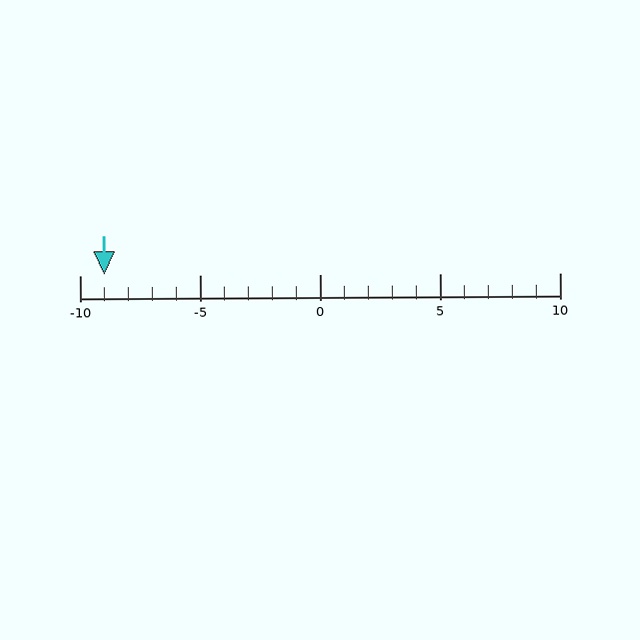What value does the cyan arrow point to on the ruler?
The cyan arrow points to approximately -9.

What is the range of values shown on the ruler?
The ruler shows values from -10 to 10.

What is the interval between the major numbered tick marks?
The major tick marks are spaced 5 units apart.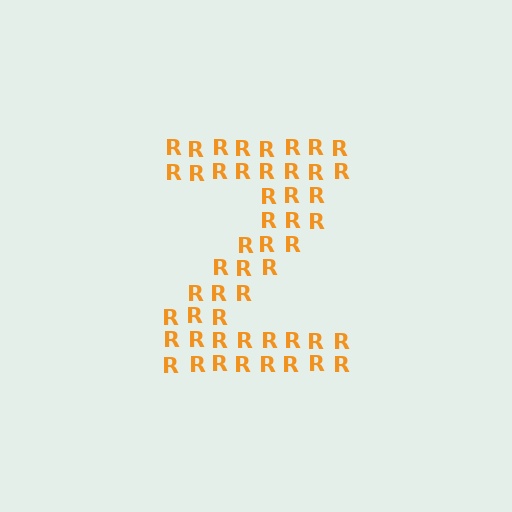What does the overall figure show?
The overall figure shows the letter Z.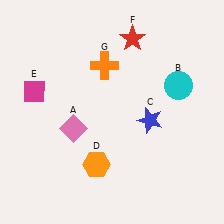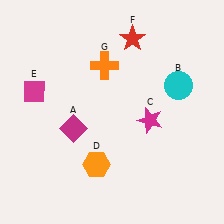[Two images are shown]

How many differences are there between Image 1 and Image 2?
There are 2 differences between the two images.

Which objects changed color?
A changed from pink to magenta. C changed from blue to magenta.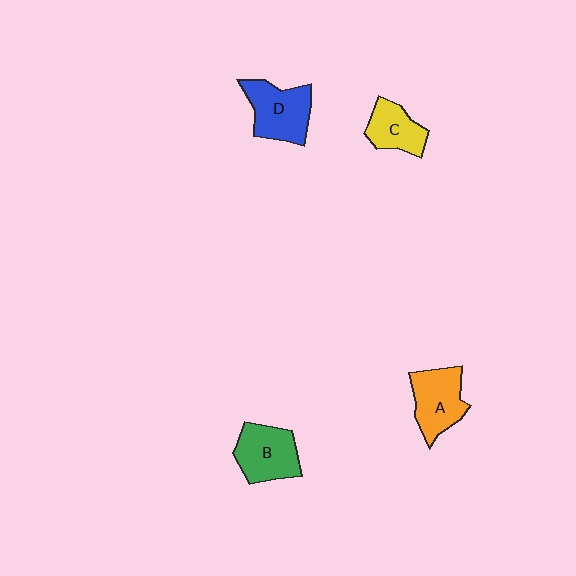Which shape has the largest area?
Shape D (blue).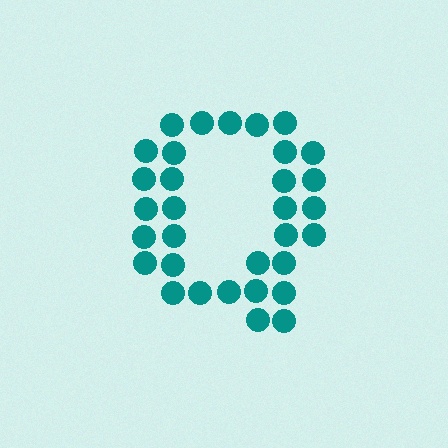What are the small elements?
The small elements are circles.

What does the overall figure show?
The overall figure shows the letter Q.